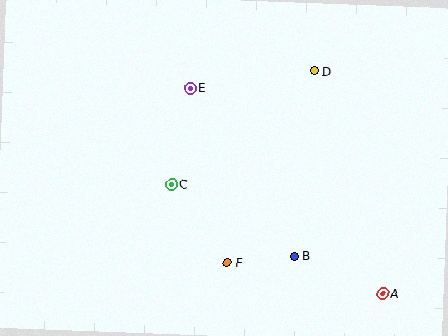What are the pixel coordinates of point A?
Point A is at (383, 294).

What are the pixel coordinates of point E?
Point E is at (190, 88).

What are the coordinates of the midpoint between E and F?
The midpoint between E and F is at (209, 175).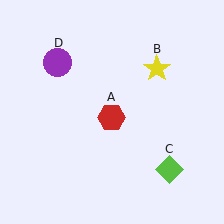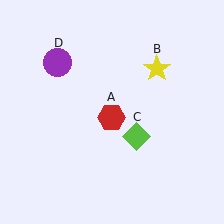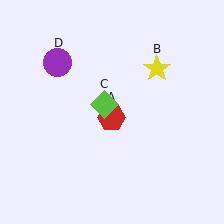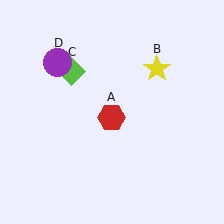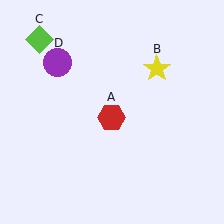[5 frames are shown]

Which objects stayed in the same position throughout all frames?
Red hexagon (object A) and yellow star (object B) and purple circle (object D) remained stationary.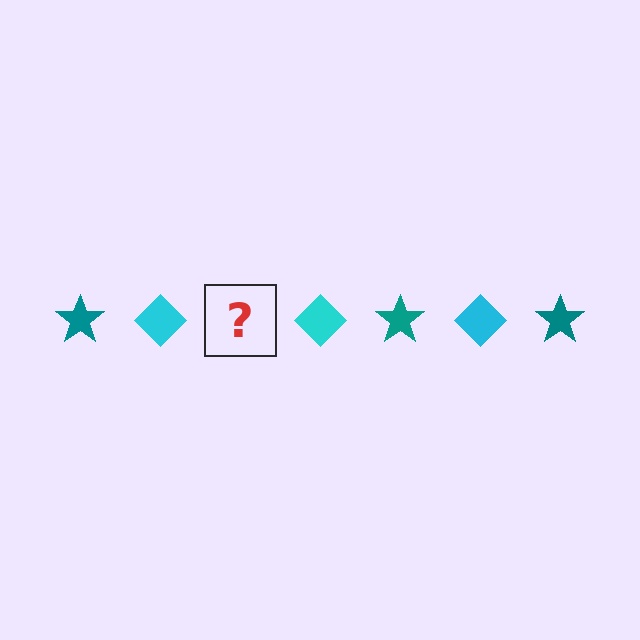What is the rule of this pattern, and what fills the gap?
The rule is that the pattern alternates between teal star and cyan diamond. The gap should be filled with a teal star.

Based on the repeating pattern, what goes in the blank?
The blank should be a teal star.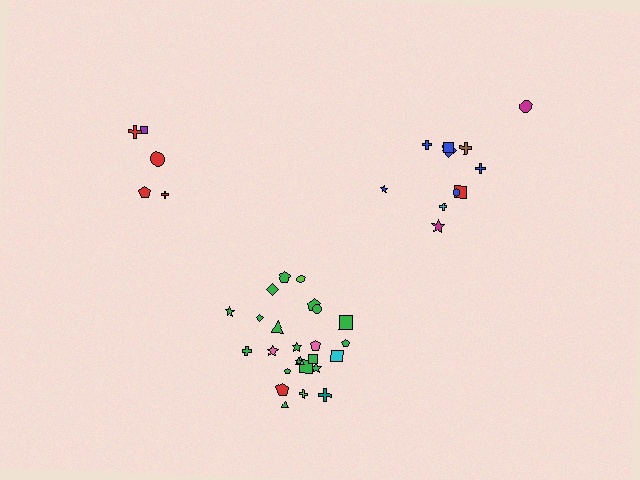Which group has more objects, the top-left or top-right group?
The top-right group.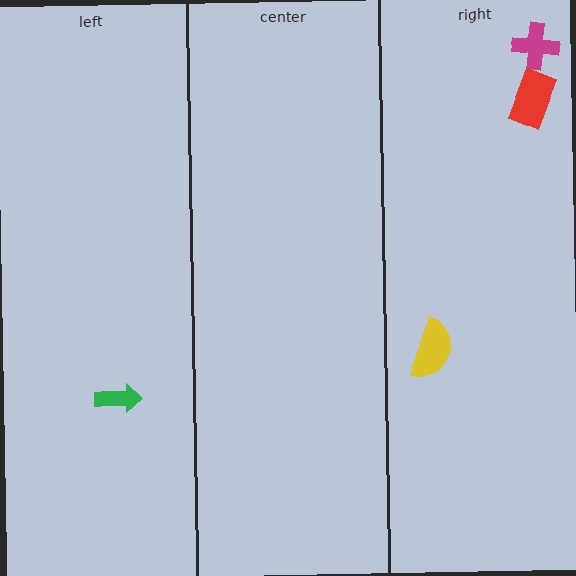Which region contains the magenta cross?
The right region.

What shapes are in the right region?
The magenta cross, the red rectangle, the yellow semicircle.